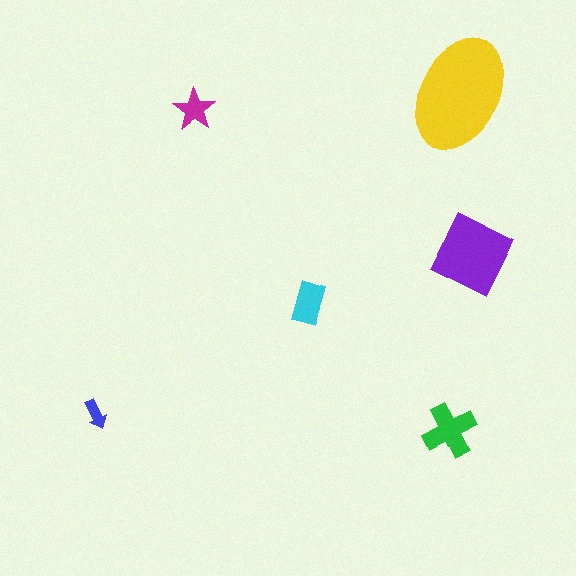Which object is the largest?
The yellow ellipse.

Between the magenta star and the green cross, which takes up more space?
The green cross.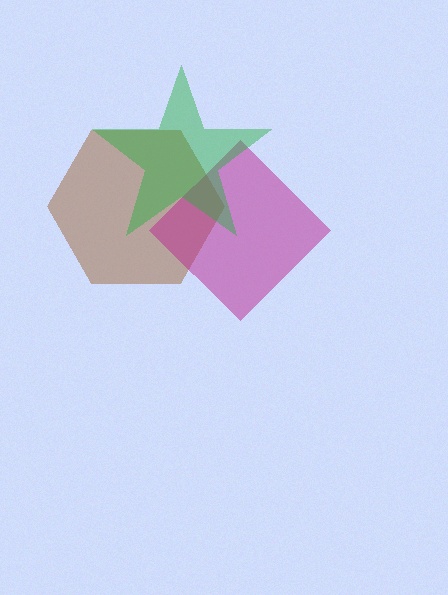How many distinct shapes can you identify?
There are 3 distinct shapes: a brown hexagon, a magenta diamond, a green star.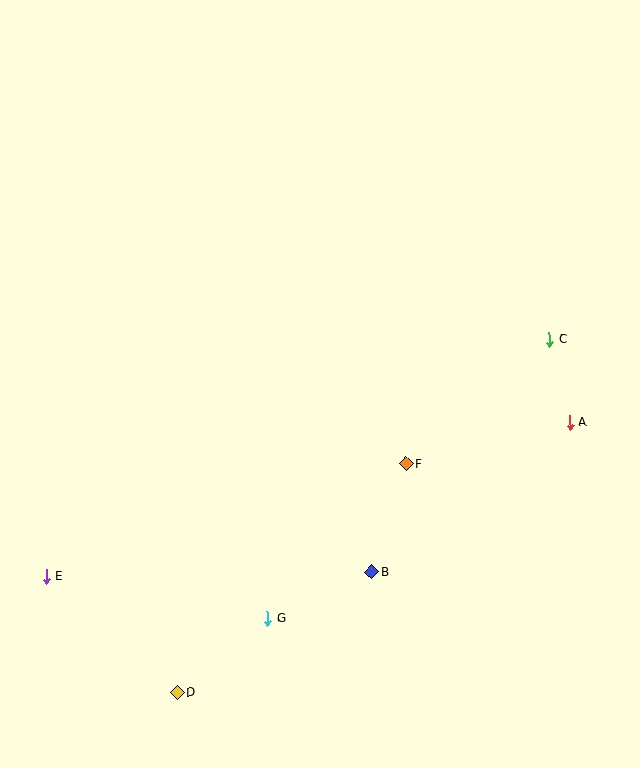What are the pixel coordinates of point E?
Point E is at (46, 577).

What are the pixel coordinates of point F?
Point F is at (406, 464).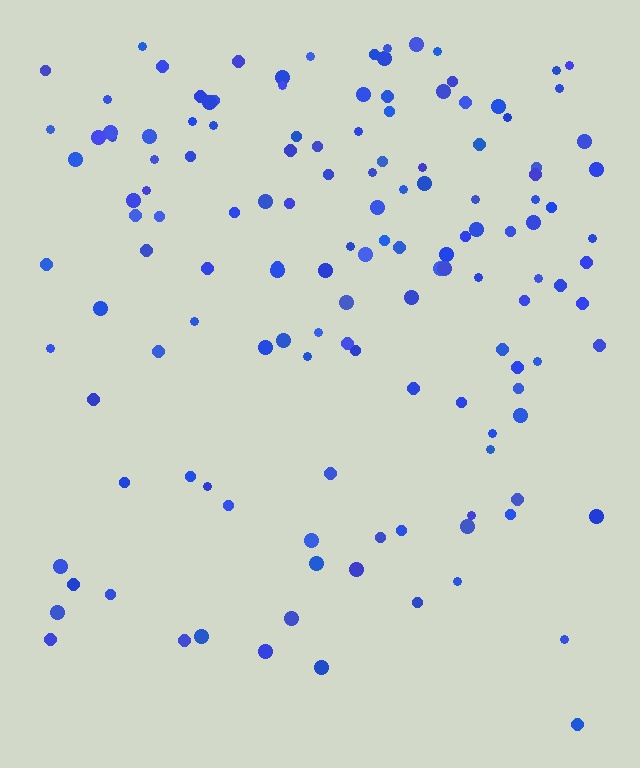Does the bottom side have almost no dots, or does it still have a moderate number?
Still a moderate number, just noticeably fewer than the top.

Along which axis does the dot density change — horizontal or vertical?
Vertical.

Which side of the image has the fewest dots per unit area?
The bottom.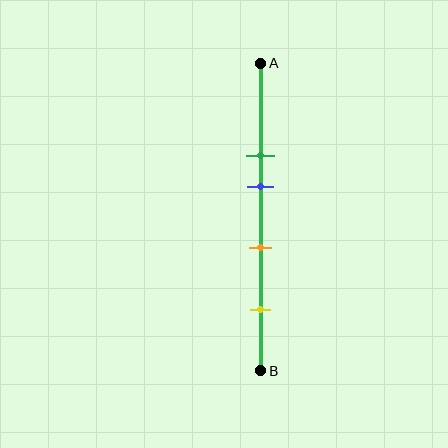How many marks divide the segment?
There are 4 marks dividing the segment.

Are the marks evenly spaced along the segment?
No, the marks are not evenly spaced.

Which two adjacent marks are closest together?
The green and blue marks are the closest adjacent pair.